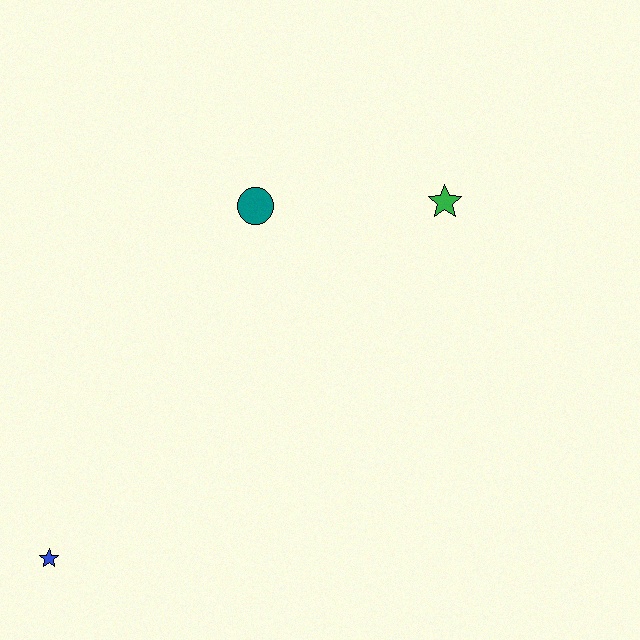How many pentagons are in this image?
There are no pentagons.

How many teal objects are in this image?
There is 1 teal object.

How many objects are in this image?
There are 3 objects.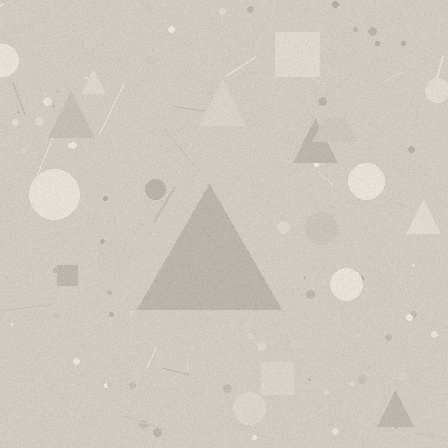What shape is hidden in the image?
A triangle is hidden in the image.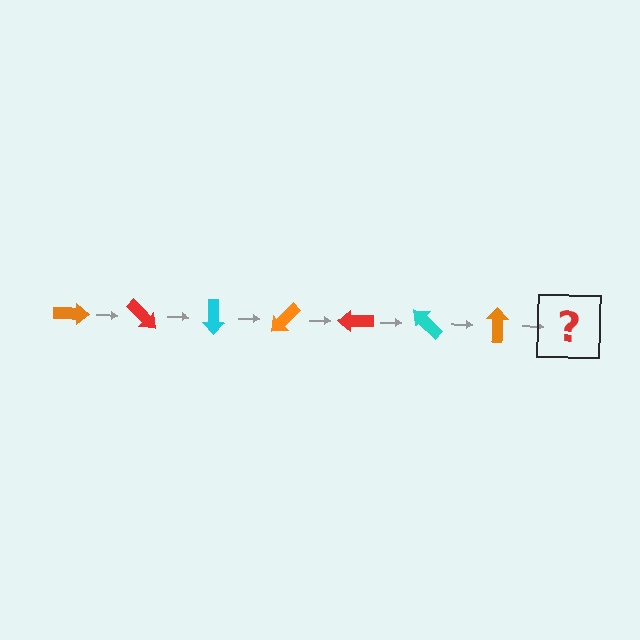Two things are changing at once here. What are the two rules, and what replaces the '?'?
The two rules are that it rotates 45 degrees each step and the color cycles through orange, red, and cyan. The '?' should be a red arrow, rotated 315 degrees from the start.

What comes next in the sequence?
The next element should be a red arrow, rotated 315 degrees from the start.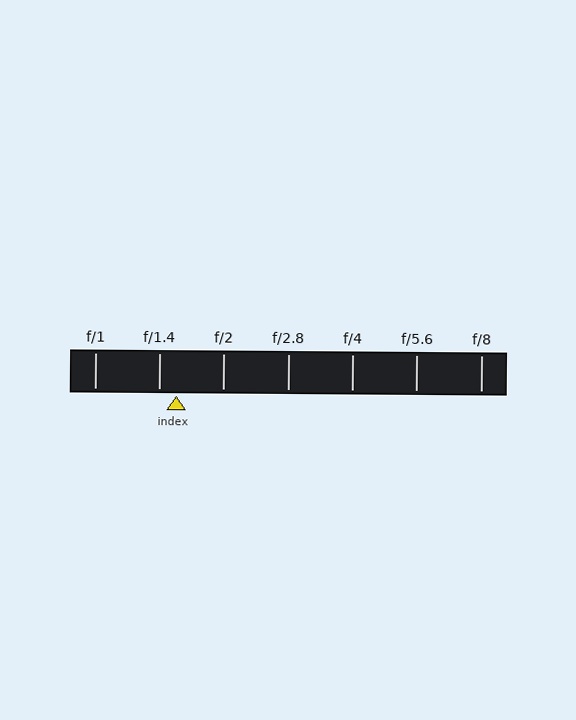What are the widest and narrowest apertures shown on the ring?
The widest aperture shown is f/1 and the narrowest is f/8.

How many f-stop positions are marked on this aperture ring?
There are 7 f-stop positions marked.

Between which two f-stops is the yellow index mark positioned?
The index mark is between f/1.4 and f/2.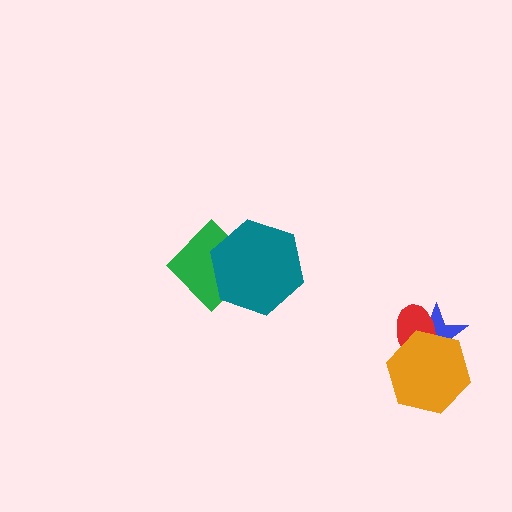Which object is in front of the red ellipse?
The orange hexagon is in front of the red ellipse.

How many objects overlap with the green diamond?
1 object overlaps with the green diamond.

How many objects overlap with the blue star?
2 objects overlap with the blue star.